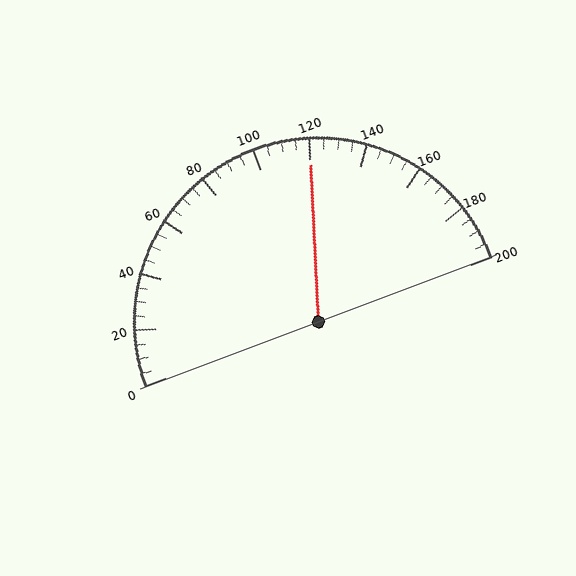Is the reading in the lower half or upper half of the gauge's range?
The reading is in the upper half of the range (0 to 200).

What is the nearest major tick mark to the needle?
The nearest major tick mark is 120.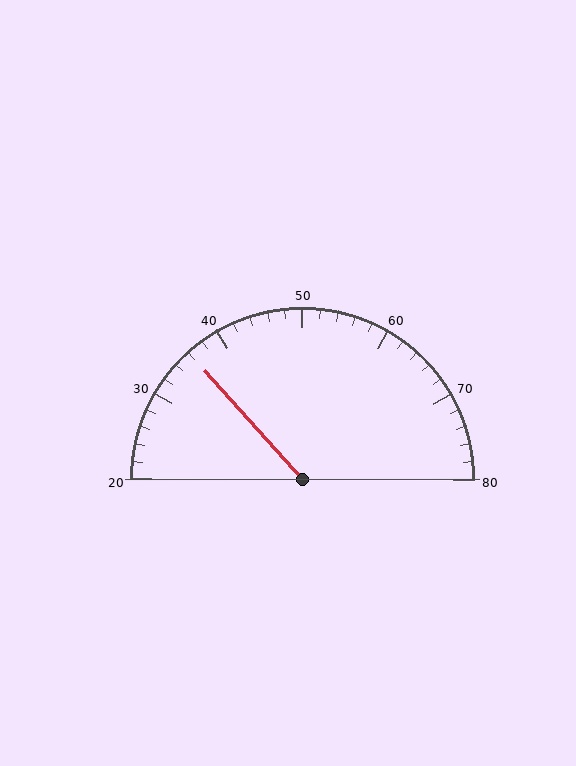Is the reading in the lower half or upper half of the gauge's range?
The reading is in the lower half of the range (20 to 80).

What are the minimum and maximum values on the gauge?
The gauge ranges from 20 to 80.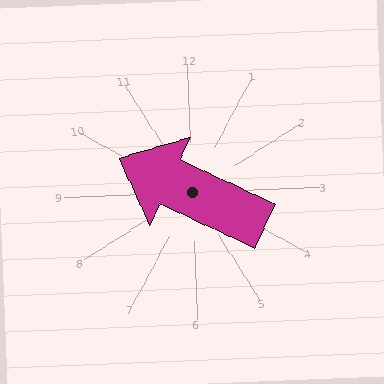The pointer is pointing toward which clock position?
Roughly 10 o'clock.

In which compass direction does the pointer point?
Northwest.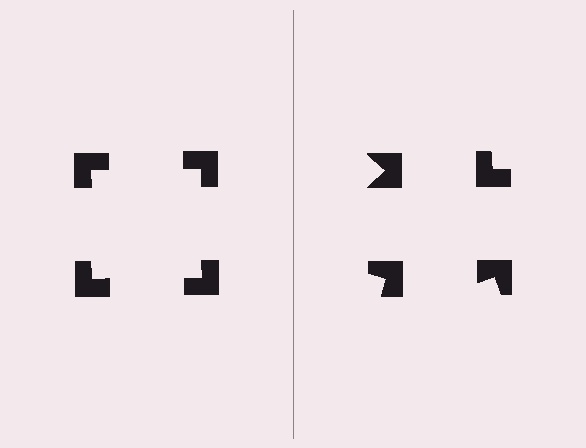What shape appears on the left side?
An illusory square.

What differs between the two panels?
The notched squares are positioned identically on both sides; only the wedge orientations differ. On the left they align to a square; on the right they are misaligned.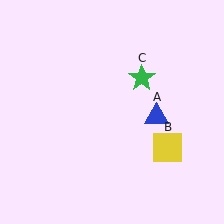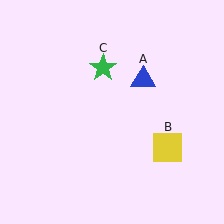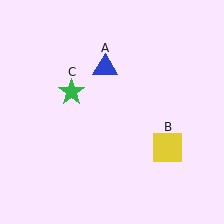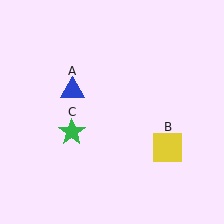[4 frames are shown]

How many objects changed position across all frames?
2 objects changed position: blue triangle (object A), green star (object C).